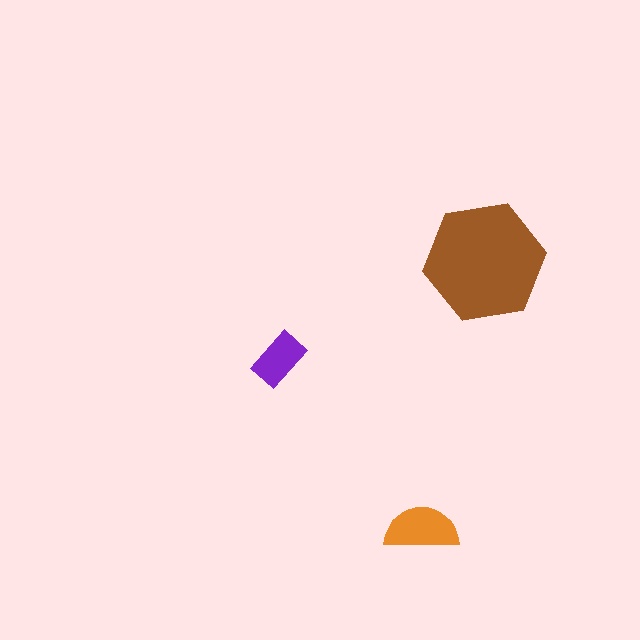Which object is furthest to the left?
The purple rectangle is leftmost.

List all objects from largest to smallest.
The brown hexagon, the orange semicircle, the purple rectangle.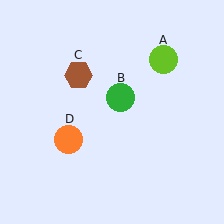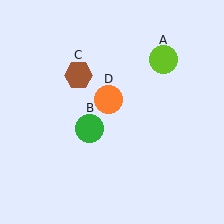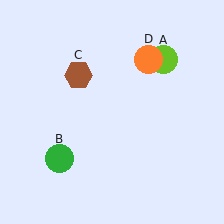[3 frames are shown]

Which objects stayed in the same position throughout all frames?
Lime circle (object A) and brown hexagon (object C) remained stationary.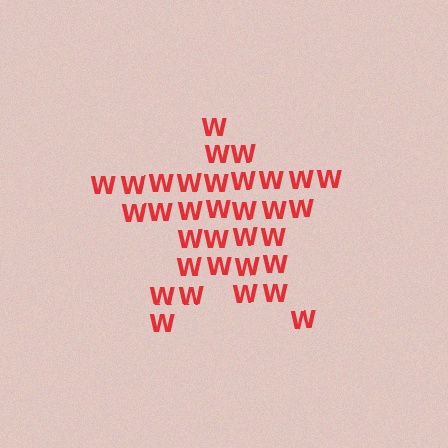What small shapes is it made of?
It is made of small letter W's.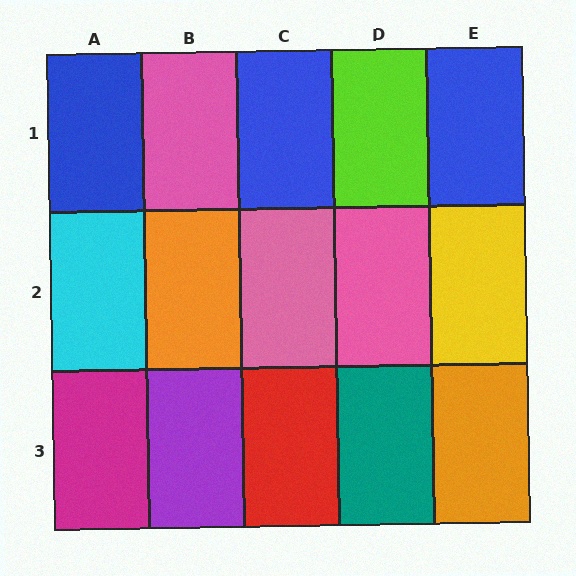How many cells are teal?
1 cell is teal.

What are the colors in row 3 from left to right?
Magenta, purple, red, teal, orange.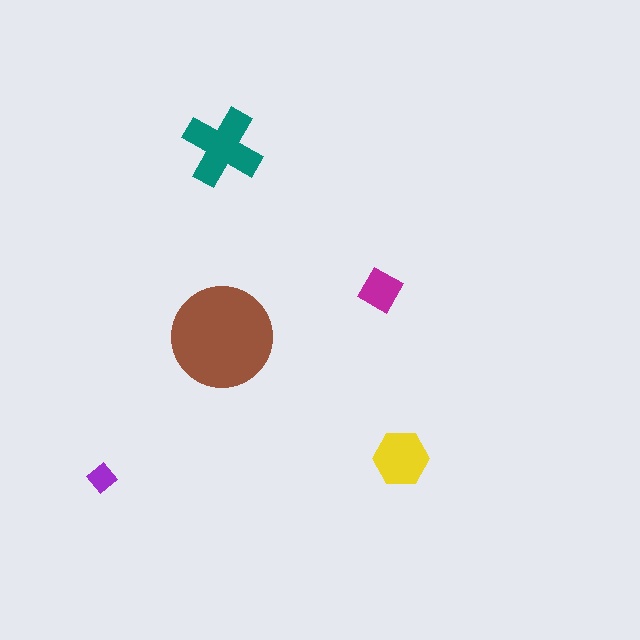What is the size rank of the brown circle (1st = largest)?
1st.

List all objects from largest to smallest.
The brown circle, the teal cross, the yellow hexagon, the magenta square, the purple diamond.